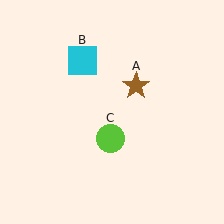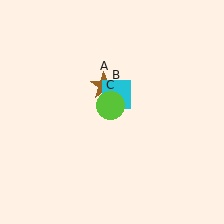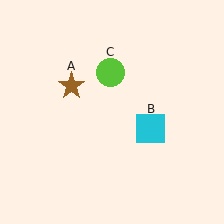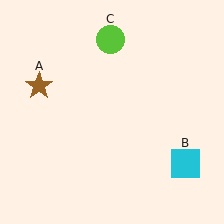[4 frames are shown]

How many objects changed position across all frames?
3 objects changed position: brown star (object A), cyan square (object B), lime circle (object C).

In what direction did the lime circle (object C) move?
The lime circle (object C) moved up.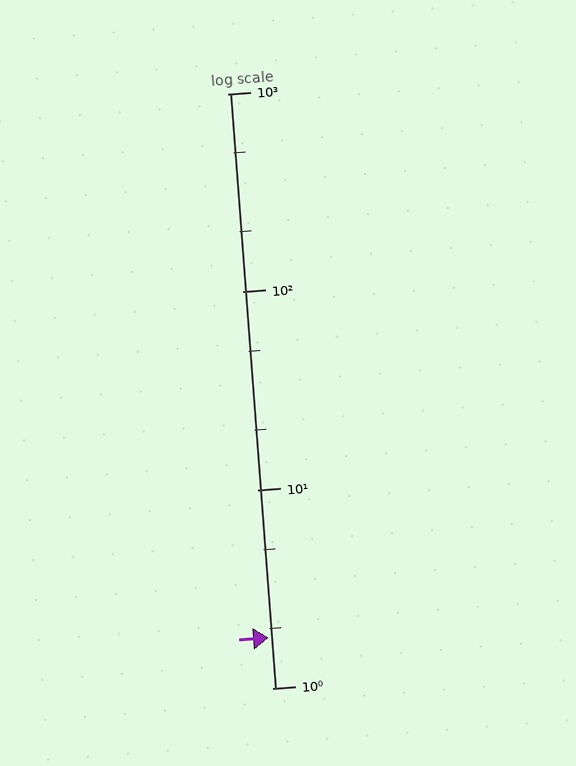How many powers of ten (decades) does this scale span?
The scale spans 3 decades, from 1 to 1000.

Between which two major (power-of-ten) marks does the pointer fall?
The pointer is between 1 and 10.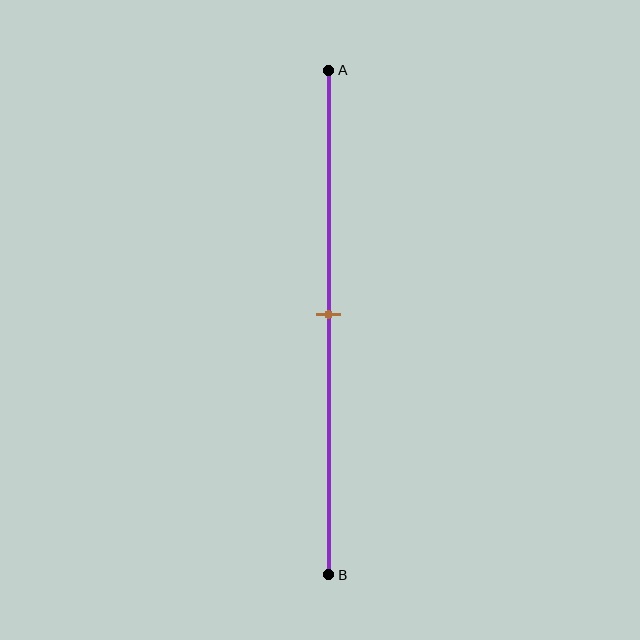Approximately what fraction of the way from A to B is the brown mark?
The brown mark is approximately 50% of the way from A to B.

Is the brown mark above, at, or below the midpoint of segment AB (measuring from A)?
The brown mark is approximately at the midpoint of segment AB.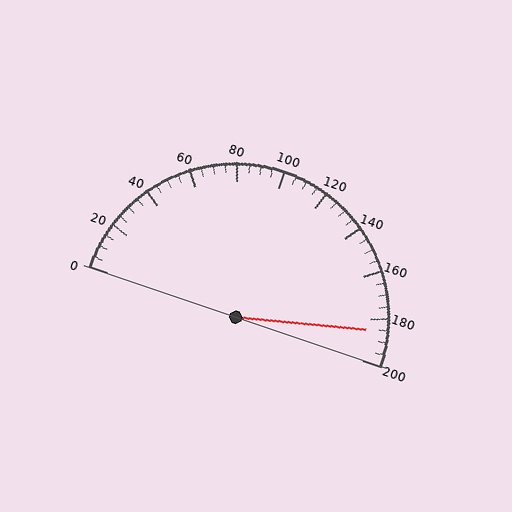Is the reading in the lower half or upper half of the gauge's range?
The reading is in the upper half of the range (0 to 200).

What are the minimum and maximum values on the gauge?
The gauge ranges from 0 to 200.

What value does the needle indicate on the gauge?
The needle indicates approximately 185.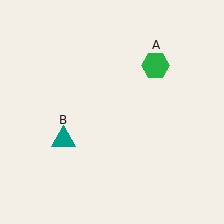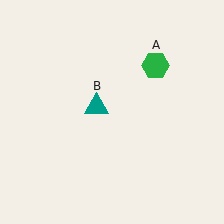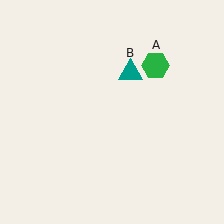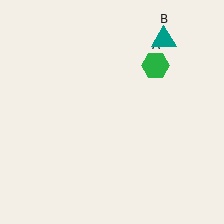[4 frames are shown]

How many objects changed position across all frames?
1 object changed position: teal triangle (object B).